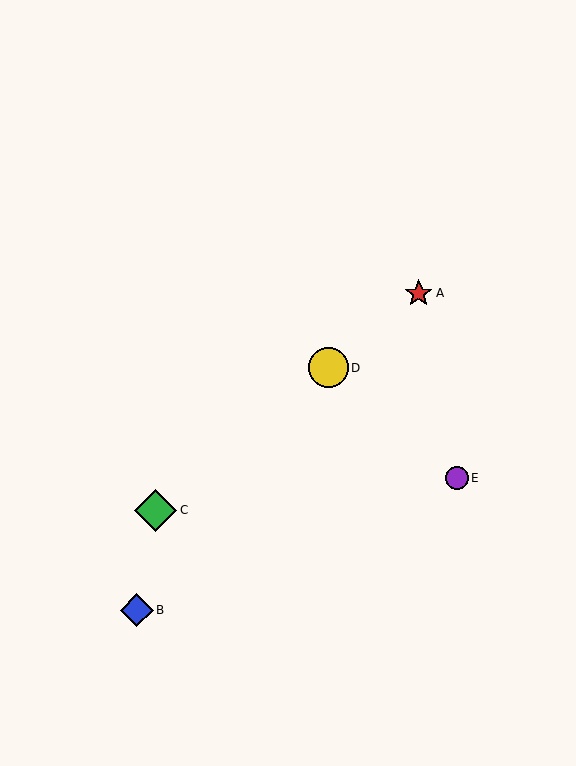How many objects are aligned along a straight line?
3 objects (A, C, D) are aligned along a straight line.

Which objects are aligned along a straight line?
Objects A, C, D are aligned along a straight line.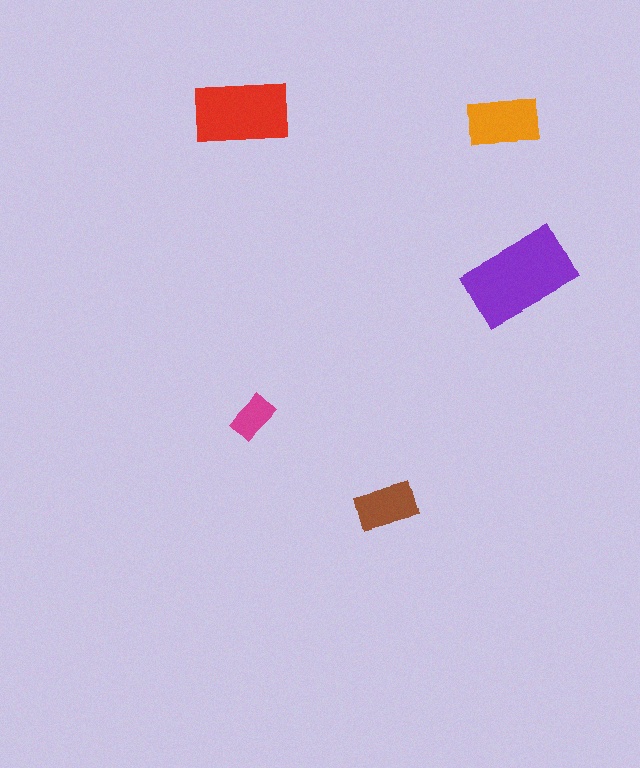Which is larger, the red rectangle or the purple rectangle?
The purple one.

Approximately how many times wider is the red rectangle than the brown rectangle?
About 1.5 times wider.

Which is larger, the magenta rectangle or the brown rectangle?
The brown one.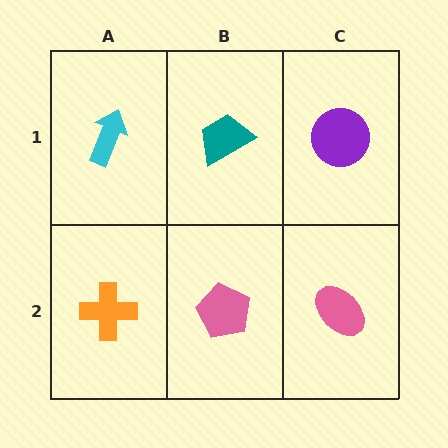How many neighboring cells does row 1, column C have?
2.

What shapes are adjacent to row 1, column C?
A pink ellipse (row 2, column C), a teal trapezoid (row 1, column B).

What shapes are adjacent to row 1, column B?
A pink pentagon (row 2, column B), a cyan arrow (row 1, column A), a purple circle (row 1, column C).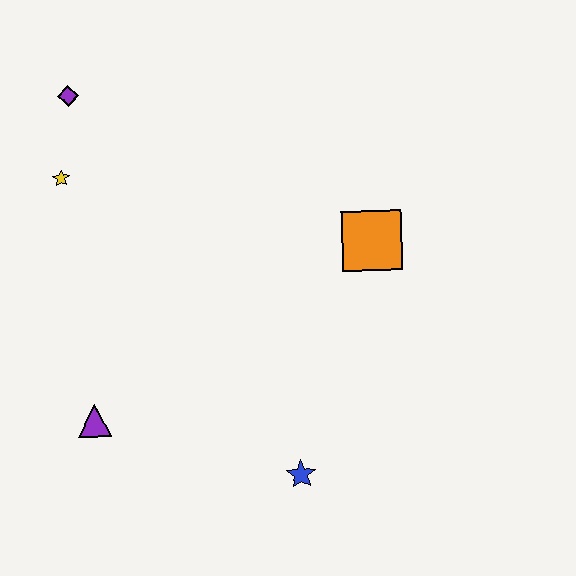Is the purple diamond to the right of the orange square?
No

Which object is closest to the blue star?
The purple triangle is closest to the blue star.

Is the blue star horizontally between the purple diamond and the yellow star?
No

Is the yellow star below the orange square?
No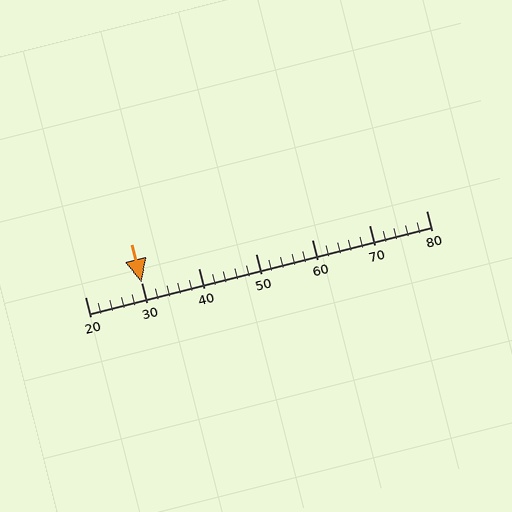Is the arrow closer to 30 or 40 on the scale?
The arrow is closer to 30.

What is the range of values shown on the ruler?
The ruler shows values from 20 to 80.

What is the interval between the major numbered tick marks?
The major tick marks are spaced 10 units apart.